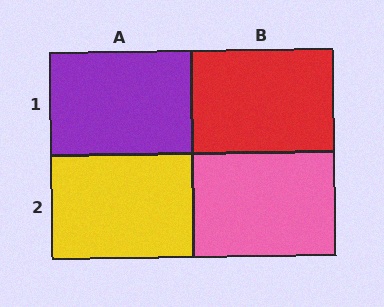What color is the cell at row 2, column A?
Yellow.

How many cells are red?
1 cell is red.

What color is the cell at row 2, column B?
Pink.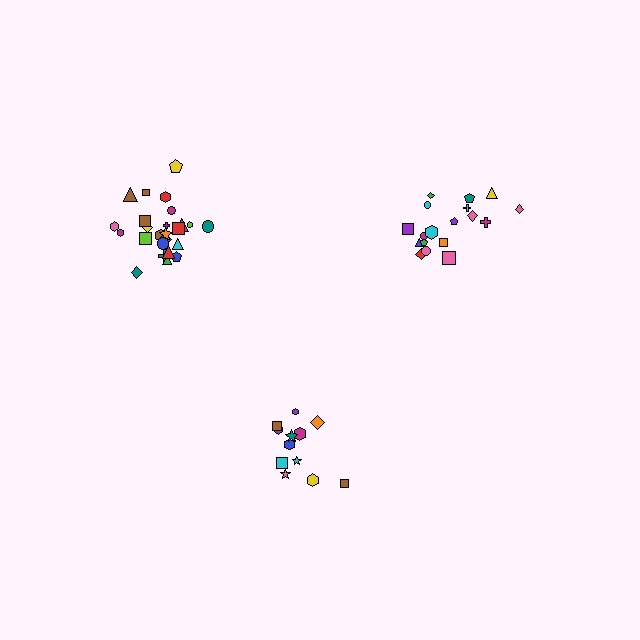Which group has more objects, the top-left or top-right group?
The top-left group.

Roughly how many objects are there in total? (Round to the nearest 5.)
Roughly 55 objects in total.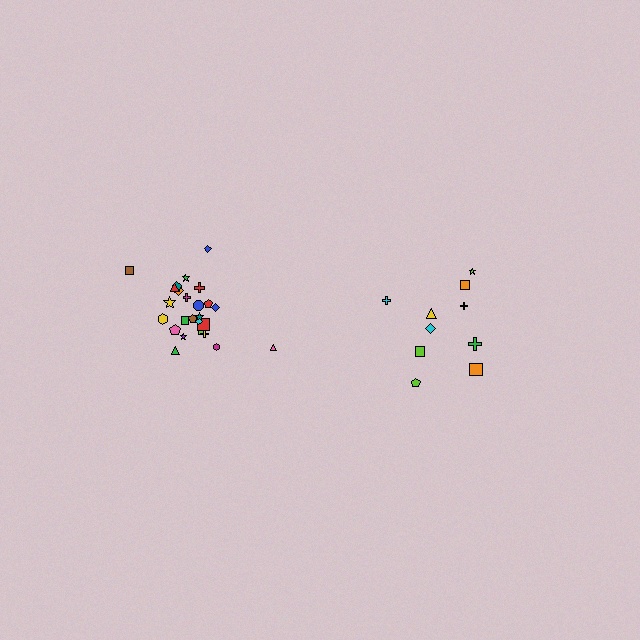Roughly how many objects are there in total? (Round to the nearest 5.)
Roughly 35 objects in total.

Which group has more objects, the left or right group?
The left group.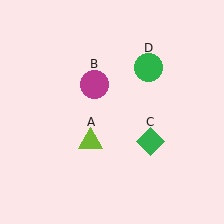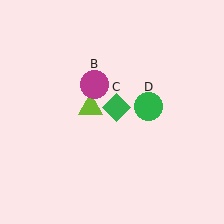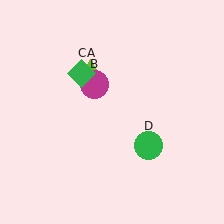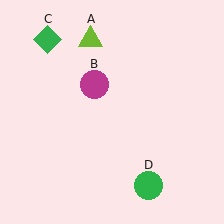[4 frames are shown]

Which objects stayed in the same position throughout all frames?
Magenta circle (object B) remained stationary.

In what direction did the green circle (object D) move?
The green circle (object D) moved down.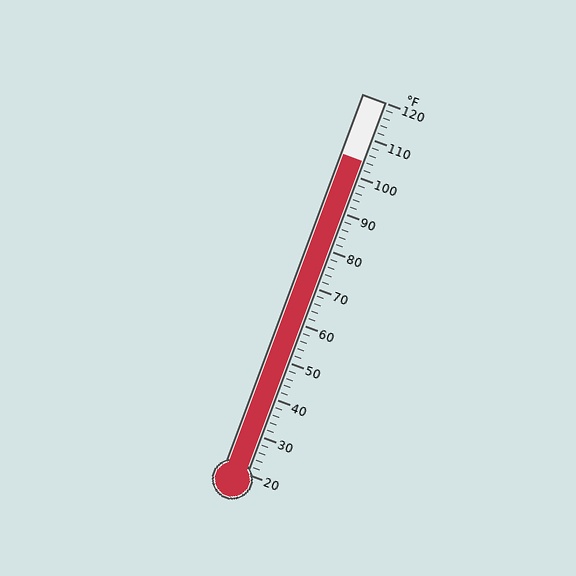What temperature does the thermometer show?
The thermometer shows approximately 104°F.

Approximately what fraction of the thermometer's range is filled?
The thermometer is filled to approximately 85% of its range.